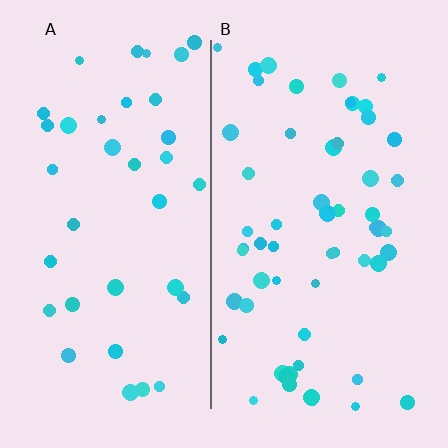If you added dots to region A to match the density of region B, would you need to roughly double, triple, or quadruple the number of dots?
Approximately double.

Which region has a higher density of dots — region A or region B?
B (the right).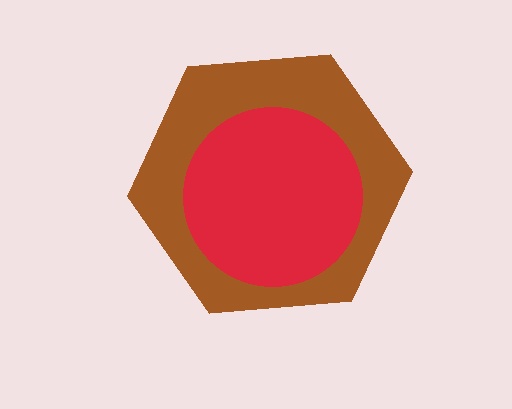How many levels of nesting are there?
2.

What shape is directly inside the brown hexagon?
The red circle.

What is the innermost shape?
The red circle.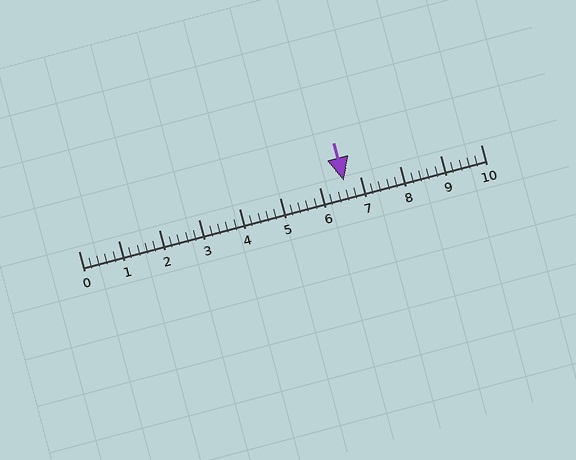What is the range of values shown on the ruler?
The ruler shows values from 0 to 10.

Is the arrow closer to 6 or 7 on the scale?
The arrow is closer to 7.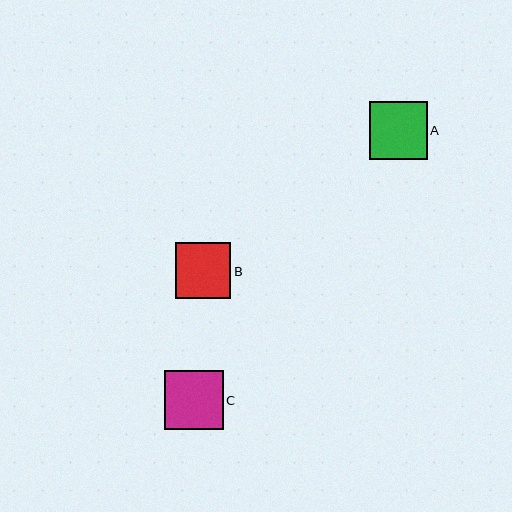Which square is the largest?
Square C is the largest with a size of approximately 59 pixels.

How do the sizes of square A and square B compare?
Square A and square B are approximately the same size.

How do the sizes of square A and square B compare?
Square A and square B are approximately the same size.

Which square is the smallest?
Square B is the smallest with a size of approximately 56 pixels.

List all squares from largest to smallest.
From largest to smallest: C, A, B.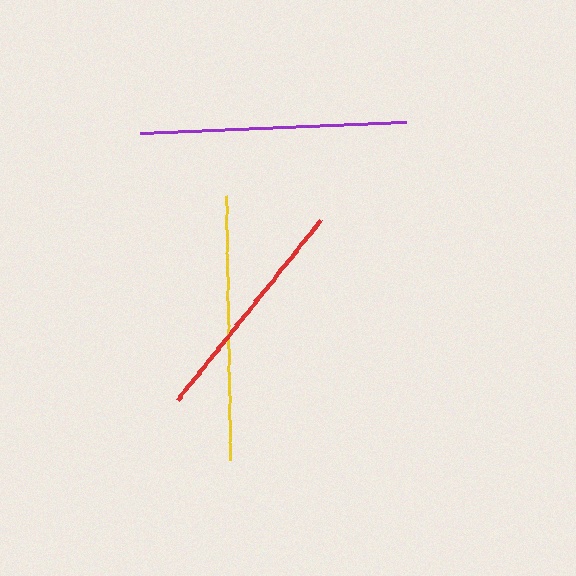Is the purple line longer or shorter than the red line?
The purple line is longer than the red line.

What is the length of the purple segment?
The purple segment is approximately 266 pixels long.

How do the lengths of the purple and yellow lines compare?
The purple and yellow lines are approximately the same length.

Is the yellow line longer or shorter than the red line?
The yellow line is longer than the red line.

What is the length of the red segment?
The red segment is approximately 231 pixels long.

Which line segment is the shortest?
The red line is the shortest at approximately 231 pixels.